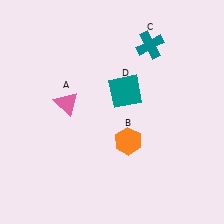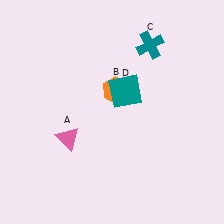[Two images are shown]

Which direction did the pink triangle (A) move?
The pink triangle (A) moved down.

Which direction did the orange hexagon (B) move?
The orange hexagon (B) moved up.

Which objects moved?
The objects that moved are: the pink triangle (A), the orange hexagon (B).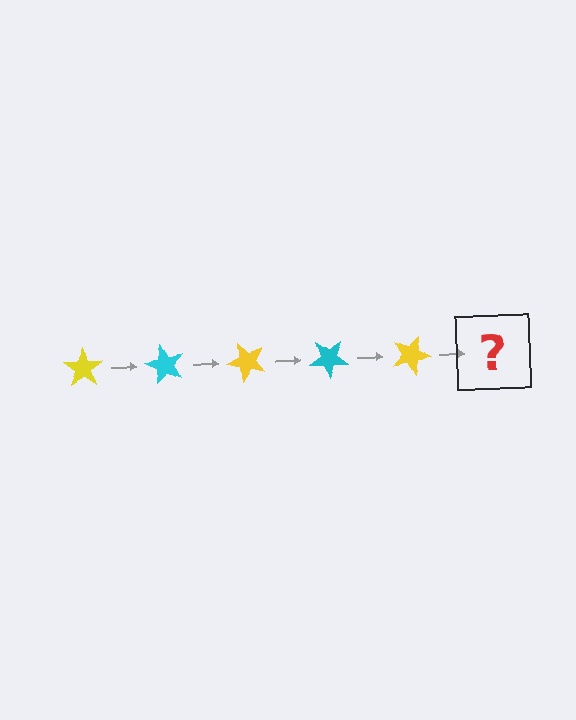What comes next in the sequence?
The next element should be a cyan star, rotated 300 degrees from the start.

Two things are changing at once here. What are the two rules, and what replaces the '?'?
The two rules are that it rotates 60 degrees each step and the color cycles through yellow and cyan. The '?' should be a cyan star, rotated 300 degrees from the start.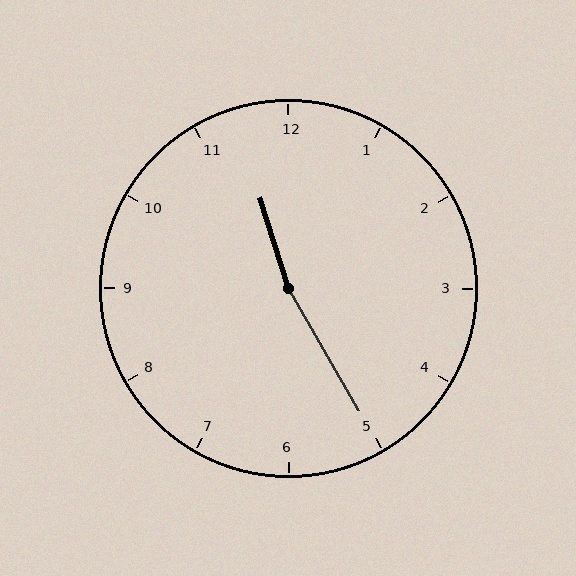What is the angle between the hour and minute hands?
Approximately 168 degrees.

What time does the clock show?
11:25.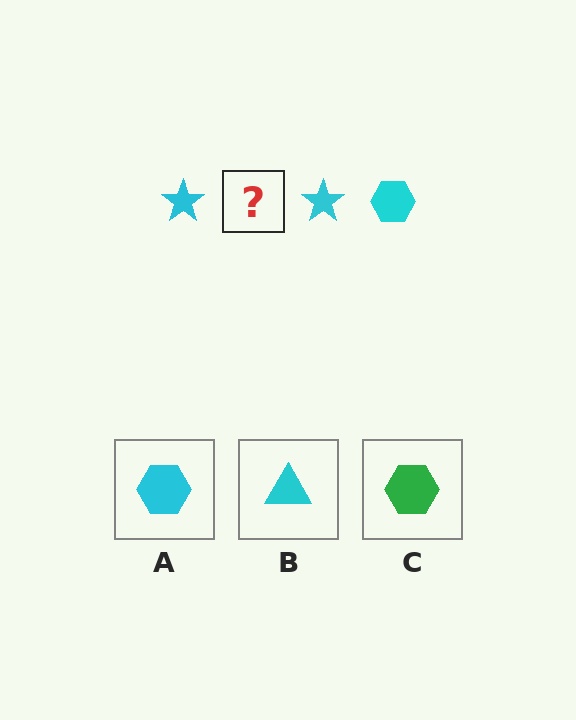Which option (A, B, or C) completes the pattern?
A.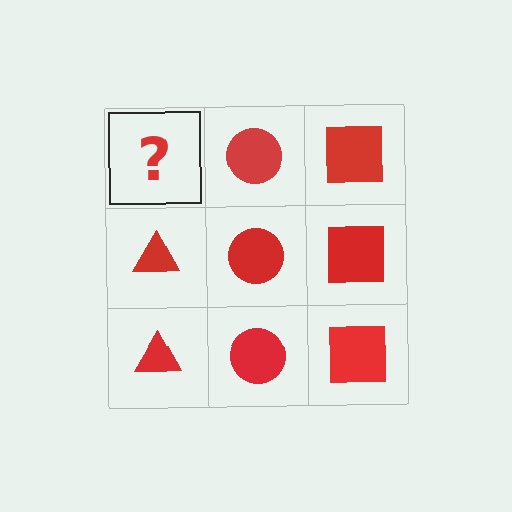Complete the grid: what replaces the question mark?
The question mark should be replaced with a red triangle.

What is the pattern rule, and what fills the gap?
The rule is that each column has a consistent shape. The gap should be filled with a red triangle.